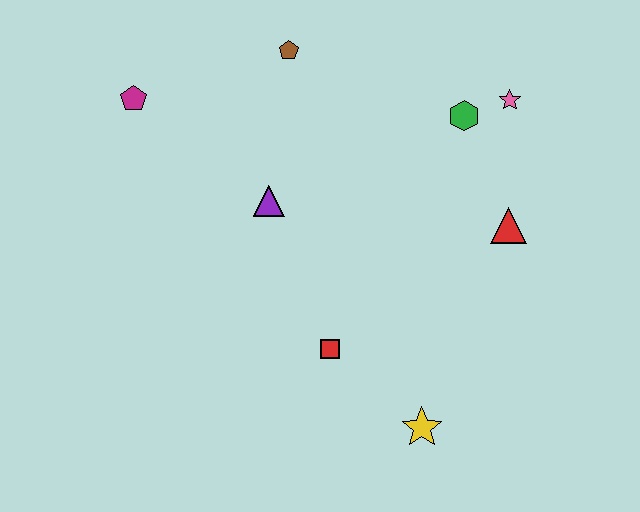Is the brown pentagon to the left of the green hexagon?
Yes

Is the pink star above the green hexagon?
Yes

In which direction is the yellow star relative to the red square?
The yellow star is to the right of the red square.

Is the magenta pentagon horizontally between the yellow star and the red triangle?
No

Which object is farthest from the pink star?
The magenta pentagon is farthest from the pink star.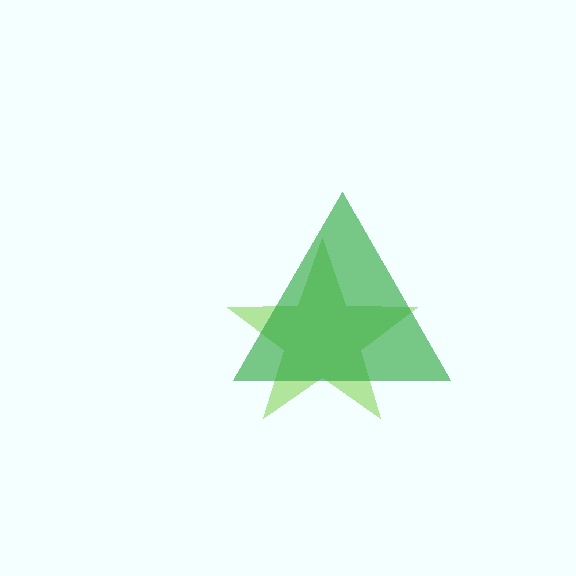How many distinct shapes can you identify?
There are 2 distinct shapes: a lime star, a green triangle.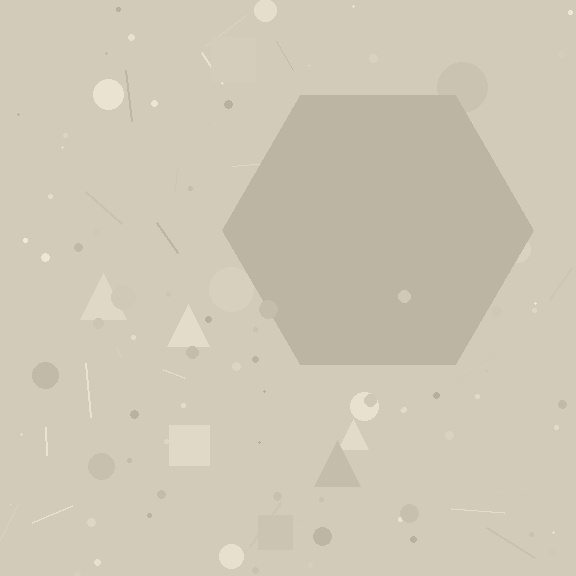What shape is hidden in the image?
A hexagon is hidden in the image.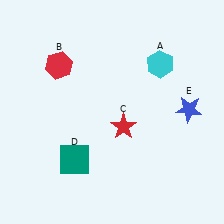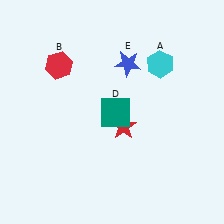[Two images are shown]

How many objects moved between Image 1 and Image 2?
2 objects moved between the two images.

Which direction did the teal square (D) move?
The teal square (D) moved up.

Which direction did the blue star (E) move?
The blue star (E) moved left.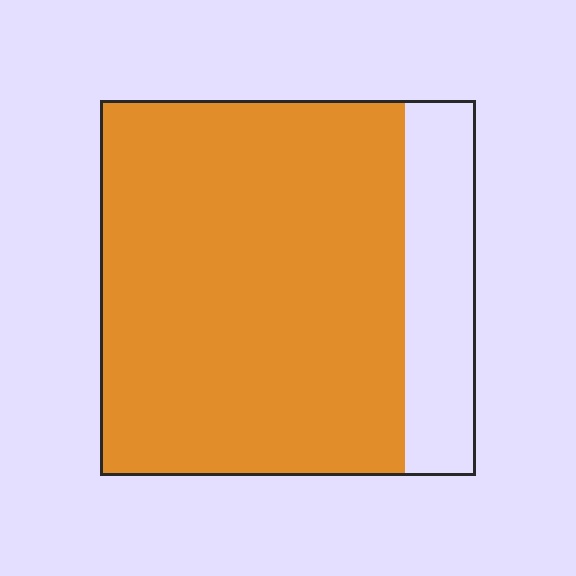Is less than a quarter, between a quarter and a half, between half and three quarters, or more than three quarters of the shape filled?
More than three quarters.